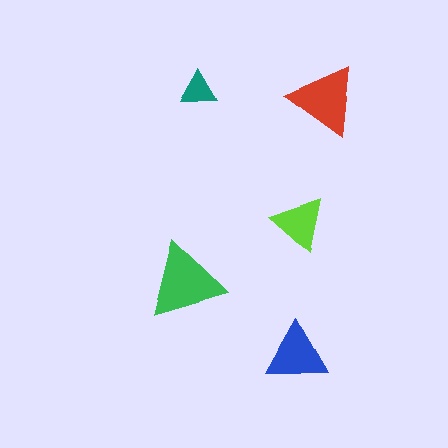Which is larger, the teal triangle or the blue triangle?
The blue one.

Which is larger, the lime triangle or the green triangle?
The green one.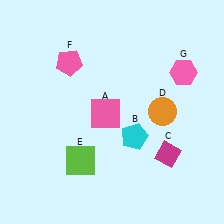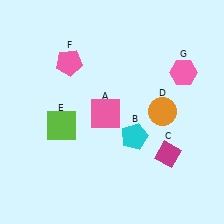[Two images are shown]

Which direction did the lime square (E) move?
The lime square (E) moved up.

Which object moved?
The lime square (E) moved up.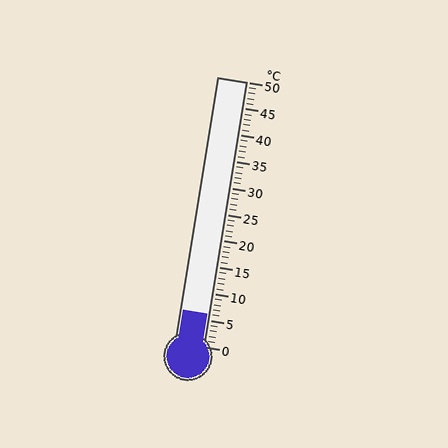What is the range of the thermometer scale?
The thermometer scale ranges from 0°C to 50°C.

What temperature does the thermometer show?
The thermometer shows approximately 6°C.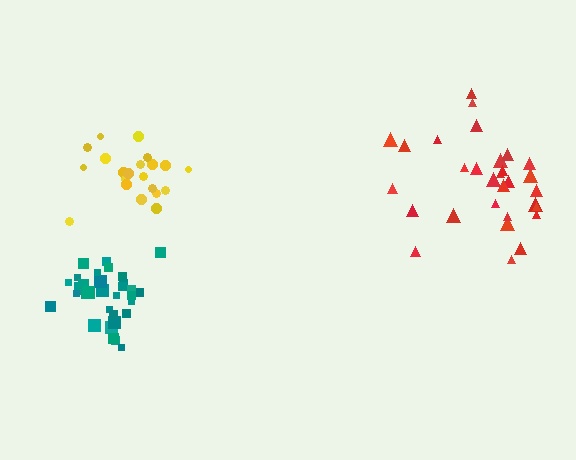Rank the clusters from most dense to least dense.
teal, yellow, red.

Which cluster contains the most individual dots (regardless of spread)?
Teal (33).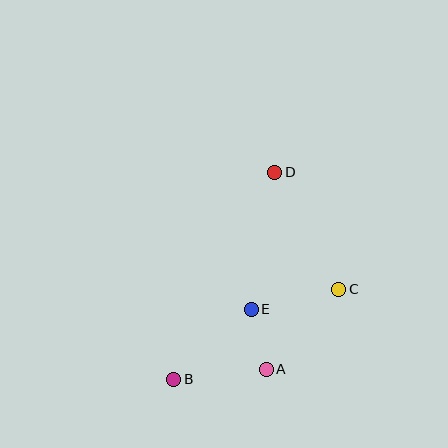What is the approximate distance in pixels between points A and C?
The distance between A and C is approximately 108 pixels.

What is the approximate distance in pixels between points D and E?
The distance between D and E is approximately 139 pixels.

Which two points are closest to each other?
Points A and E are closest to each other.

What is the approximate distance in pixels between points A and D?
The distance between A and D is approximately 197 pixels.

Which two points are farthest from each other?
Points B and D are farthest from each other.